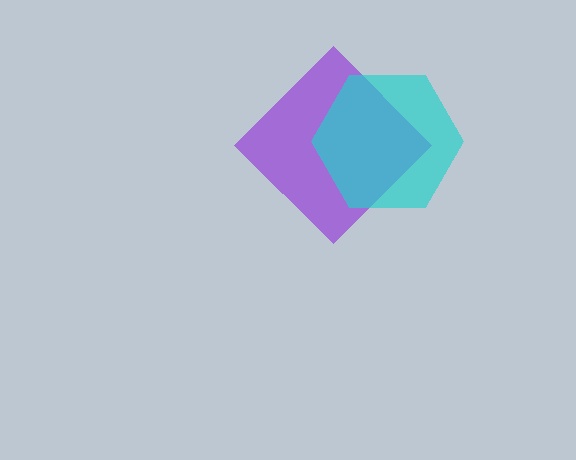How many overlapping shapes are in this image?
There are 2 overlapping shapes in the image.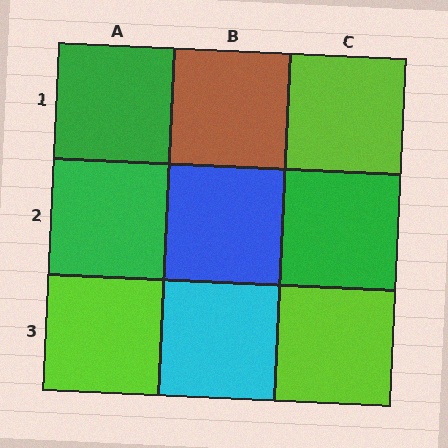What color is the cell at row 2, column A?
Green.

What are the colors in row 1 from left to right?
Green, brown, lime.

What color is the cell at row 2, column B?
Blue.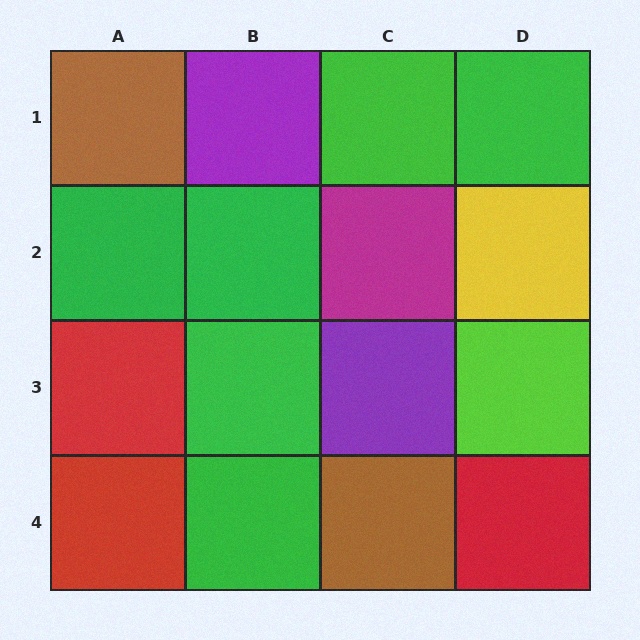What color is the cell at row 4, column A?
Red.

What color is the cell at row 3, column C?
Purple.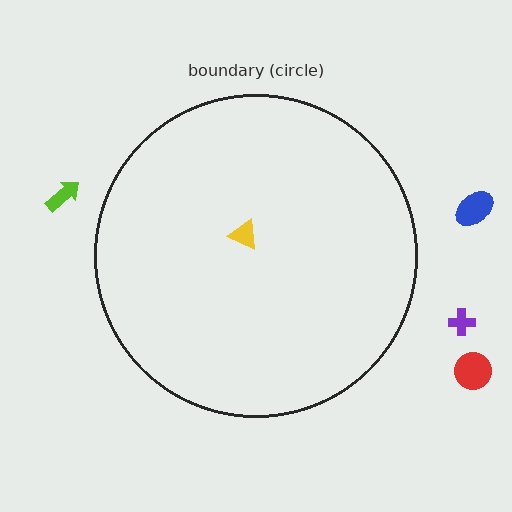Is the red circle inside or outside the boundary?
Outside.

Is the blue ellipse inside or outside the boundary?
Outside.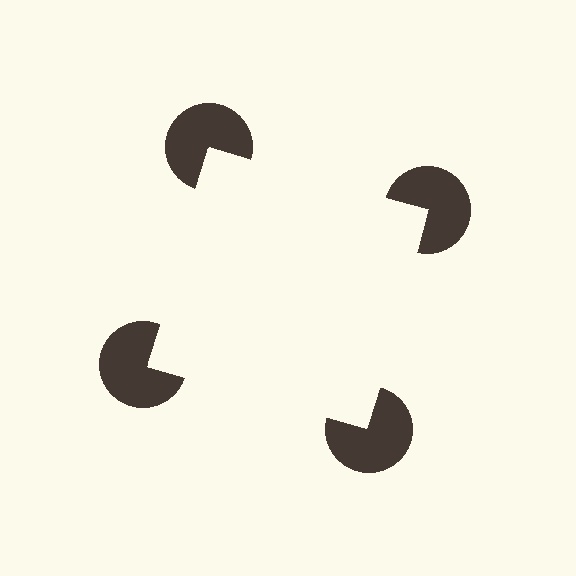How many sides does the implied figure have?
4 sides.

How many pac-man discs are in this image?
There are 4 — one at each vertex of the illusory square.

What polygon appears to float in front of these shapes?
An illusory square — its edges are inferred from the aligned wedge cuts in the pac-man discs, not physically drawn.